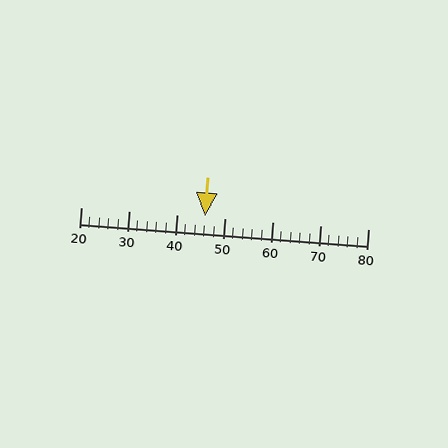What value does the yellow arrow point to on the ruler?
The yellow arrow points to approximately 46.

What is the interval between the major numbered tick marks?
The major tick marks are spaced 10 units apart.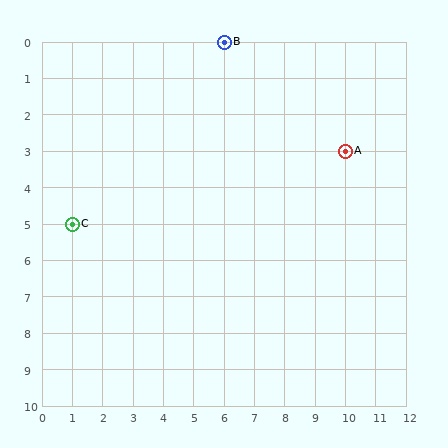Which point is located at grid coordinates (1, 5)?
Point C is at (1, 5).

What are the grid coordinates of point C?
Point C is at grid coordinates (1, 5).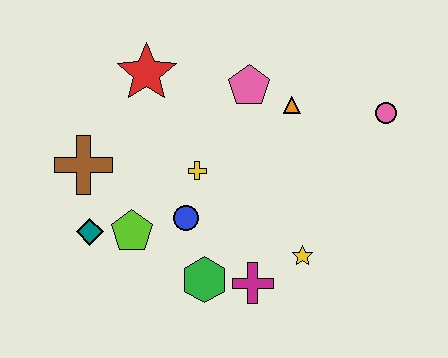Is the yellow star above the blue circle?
No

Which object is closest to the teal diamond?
The lime pentagon is closest to the teal diamond.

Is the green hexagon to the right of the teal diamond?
Yes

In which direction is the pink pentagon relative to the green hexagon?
The pink pentagon is above the green hexagon.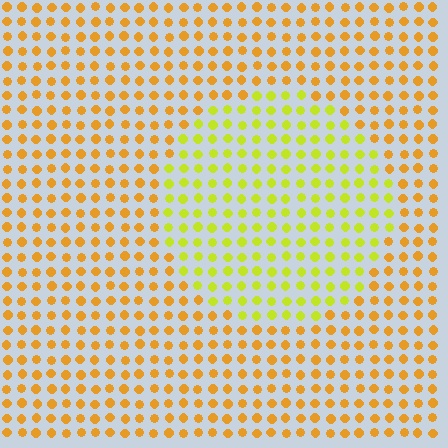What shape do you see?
I see a circle.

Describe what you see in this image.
The image is filled with small orange elements in a uniform arrangement. A circle-shaped region is visible where the elements are tinted to a slightly different hue, forming a subtle color boundary.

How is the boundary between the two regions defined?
The boundary is defined purely by a slight shift in hue (about 35 degrees). Spacing, size, and orientation are identical on both sides.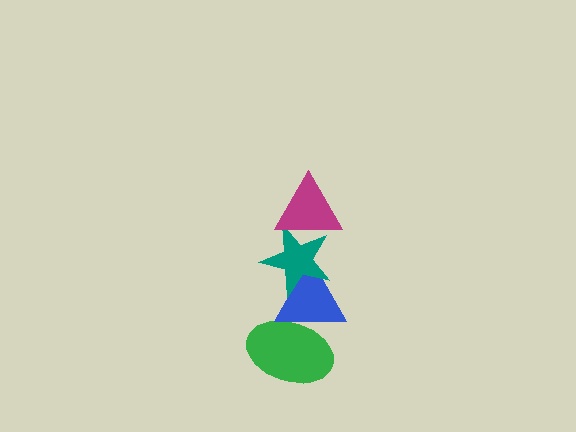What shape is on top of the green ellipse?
The blue triangle is on top of the green ellipse.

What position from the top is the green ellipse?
The green ellipse is 4th from the top.